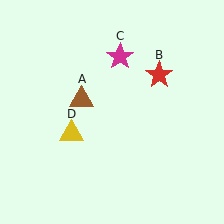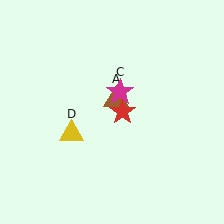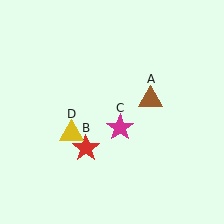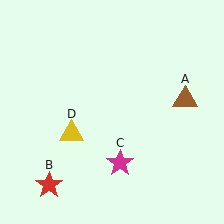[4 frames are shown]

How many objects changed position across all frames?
3 objects changed position: brown triangle (object A), red star (object B), magenta star (object C).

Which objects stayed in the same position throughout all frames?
Yellow triangle (object D) remained stationary.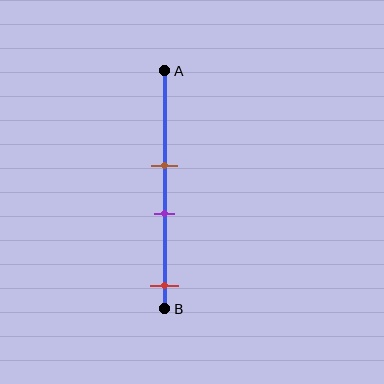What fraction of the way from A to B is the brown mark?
The brown mark is approximately 40% (0.4) of the way from A to B.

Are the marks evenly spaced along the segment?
No, the marks are not evenly spaced.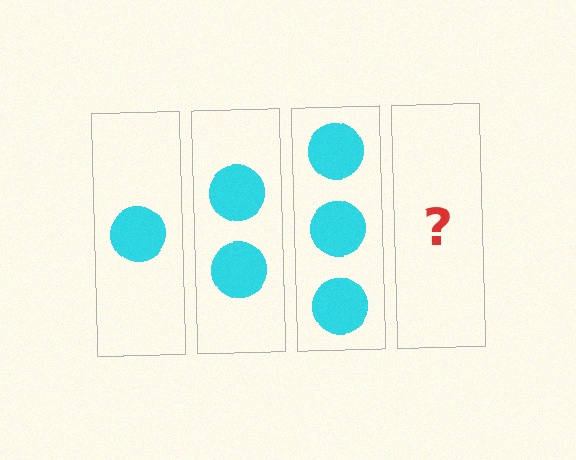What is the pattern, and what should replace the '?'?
The pattern is that each step adds one more circle. The '?' should be 4 circles.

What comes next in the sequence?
The next element should be 4 circles.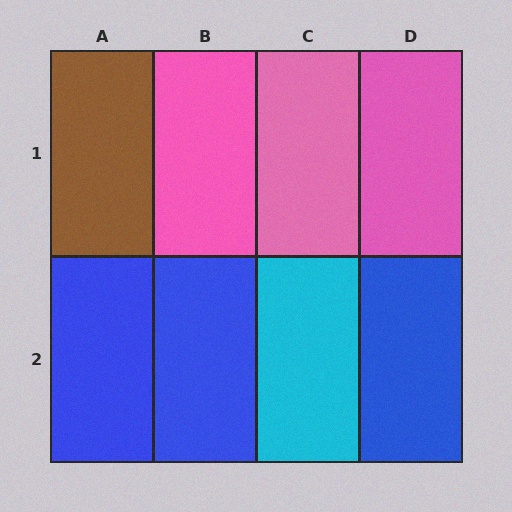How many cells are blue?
3 cells are blue.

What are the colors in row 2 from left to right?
Blue, blue, cyan, blue.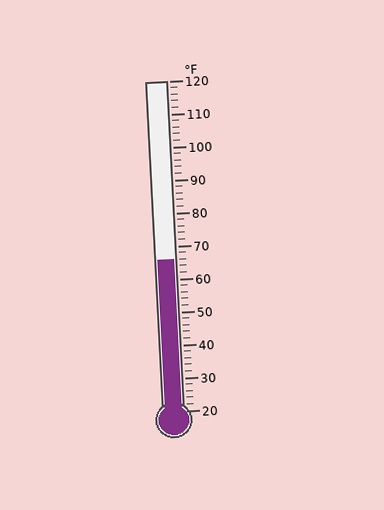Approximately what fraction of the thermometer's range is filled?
The thermometer is filled to approximately 45% of its range.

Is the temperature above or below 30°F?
The temperature is above 30°F.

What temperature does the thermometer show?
The thermometer shows approximately 66°F.